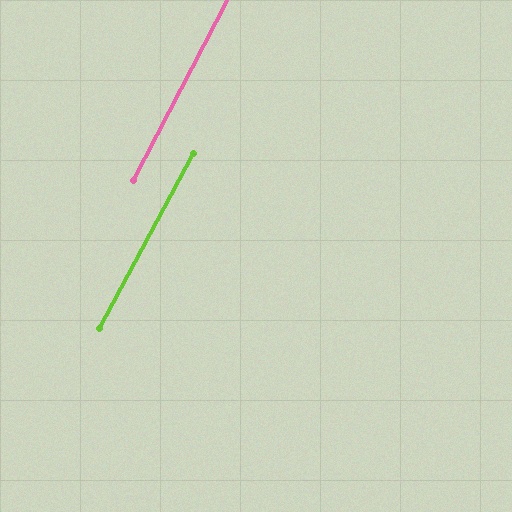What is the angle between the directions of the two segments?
Approximately 1 degree.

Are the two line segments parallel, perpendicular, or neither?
Parallel — their directions differ by only 0.7°.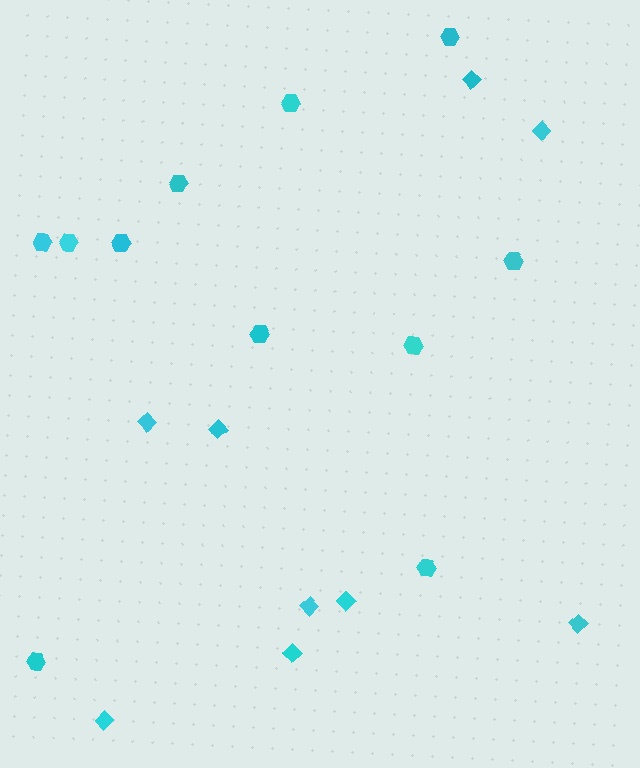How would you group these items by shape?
There are 2 groups: one group of diamonds (9) and one group of hexagons (11).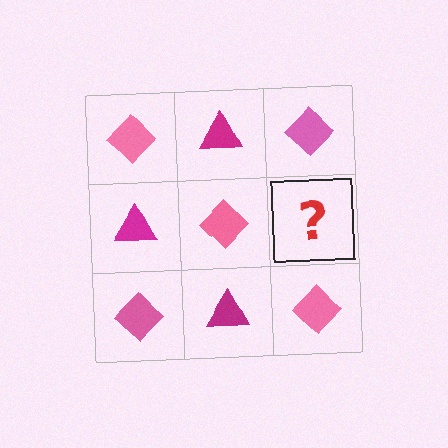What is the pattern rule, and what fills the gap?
The rule is that it alternates pink diamond and magenta triangle in a checkerboard pattern. The gap should be filled with a magenta triangle.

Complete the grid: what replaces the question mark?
The question mark should be replaced with a magenta triangle.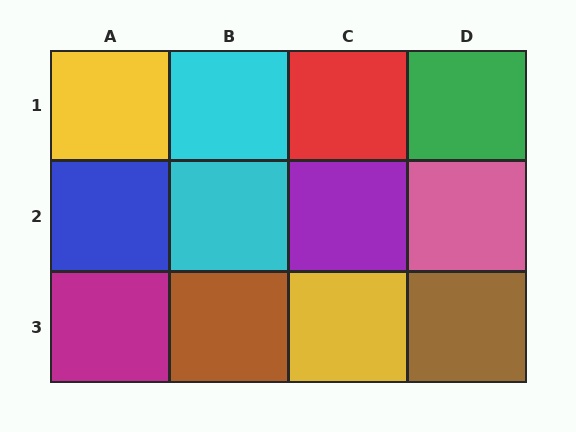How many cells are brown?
2 cells are brown.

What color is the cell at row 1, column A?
Yellow.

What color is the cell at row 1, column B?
Cyan.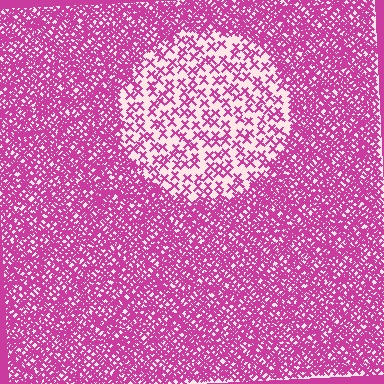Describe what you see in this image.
The image contains small magenta elements arranged at two different densities. A circle-shaped region is visible where the elements are less densely packed than the surrounding area.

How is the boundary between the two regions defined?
The boundary is defined by a change in element density (approximately 2.9x ratio). All elements are the same color, size, and shape.